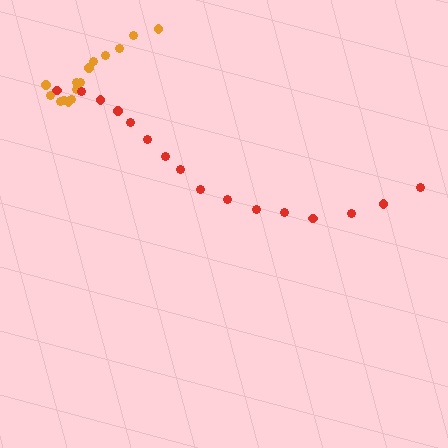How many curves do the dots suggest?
There are 2 distinct paths.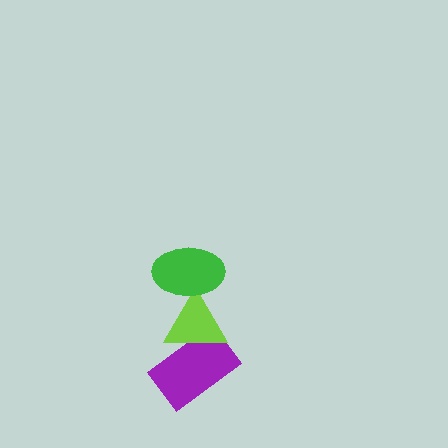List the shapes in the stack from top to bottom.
From top to bottom: the green ellipse, the lime triangle, the purple rectangle.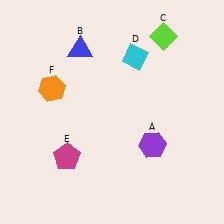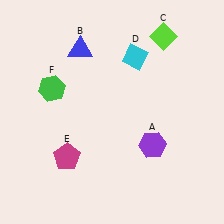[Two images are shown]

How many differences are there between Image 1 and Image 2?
There is 1 difference between the two images.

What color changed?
The hexagon (F) changed from orange in Image 1 to green in Image 2.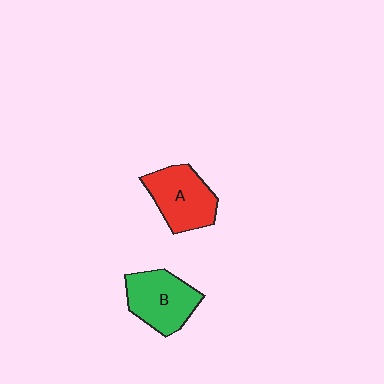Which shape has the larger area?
Shape B (green).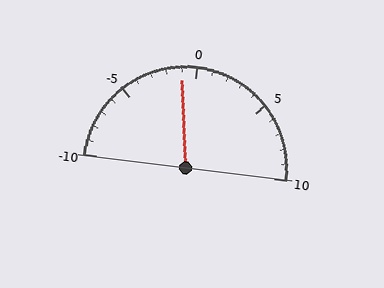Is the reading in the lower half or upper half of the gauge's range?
The reading is in the lower half of the range (-10 to 10).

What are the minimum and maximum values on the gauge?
The gauge ranges from -10 to 10.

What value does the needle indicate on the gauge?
The needle indicates approximately -1.